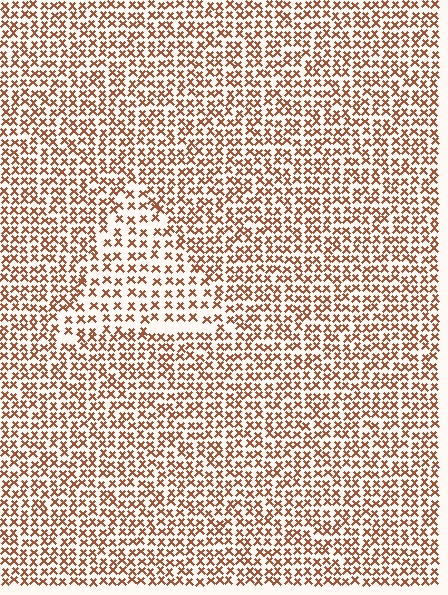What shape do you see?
I see a triangle.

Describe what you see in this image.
The image contains small brown elements arranged at two different densities. A triangle-shaped region is visible where the elements are less densely packed than the surrounding area.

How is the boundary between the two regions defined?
The boundary is defined by a change in element density (approximately 1.6x ratio). All elements are the same color, size, and shape.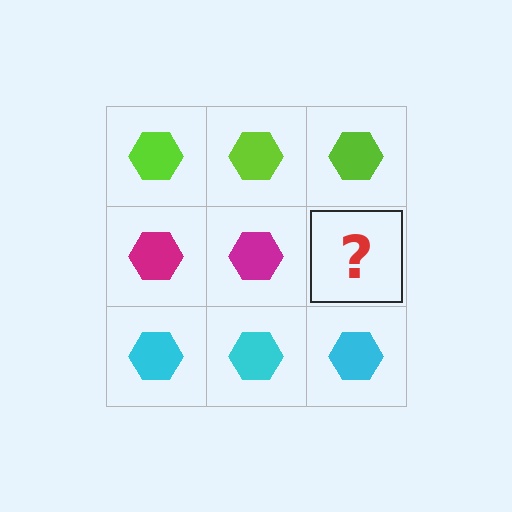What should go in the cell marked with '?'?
The missing cell should contain a magenta hexagon.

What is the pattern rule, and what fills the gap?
The rule is that each row has a consistent color. The gap should be filled with a magenta hexagon.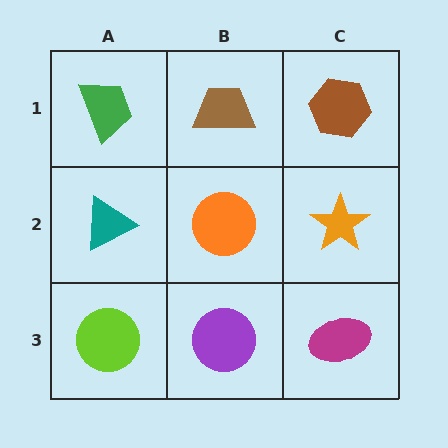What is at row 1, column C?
A brown hexagon.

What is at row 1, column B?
A brown trapezoid.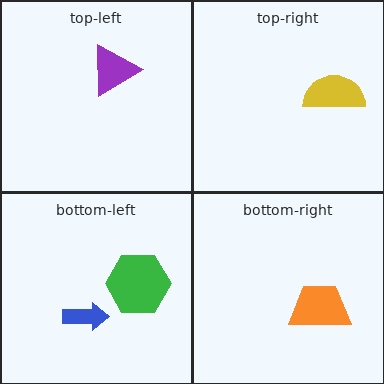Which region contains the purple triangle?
The top-left region.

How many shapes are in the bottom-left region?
2.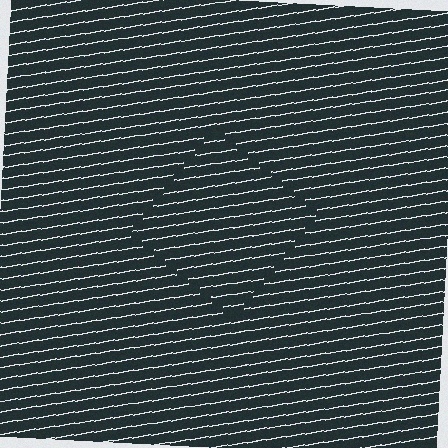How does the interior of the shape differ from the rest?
The interior of the shape contains the same grating, shifted by half a period — the contour is defined by the phase discontinuity where line-ends from the inner and outer gratings abut.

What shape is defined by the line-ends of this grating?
An illusory square. The interior of the shape contains the same grating, shifted by half a period — the contour is defined by the phase discontinuity where line-ends from the inner and outer gratings abut.